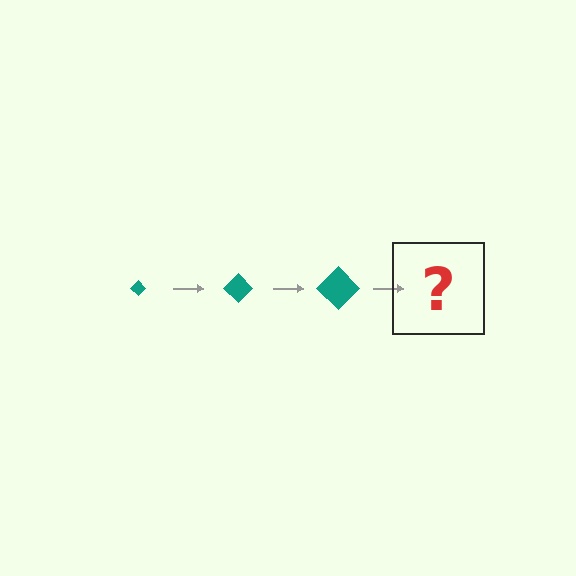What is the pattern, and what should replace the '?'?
The pattern is that the diamond gets progressively larger each step. The '?' should be a teal diamond, larger than the previous one.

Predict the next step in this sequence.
The next step is a teal diamond, larger than the previous one.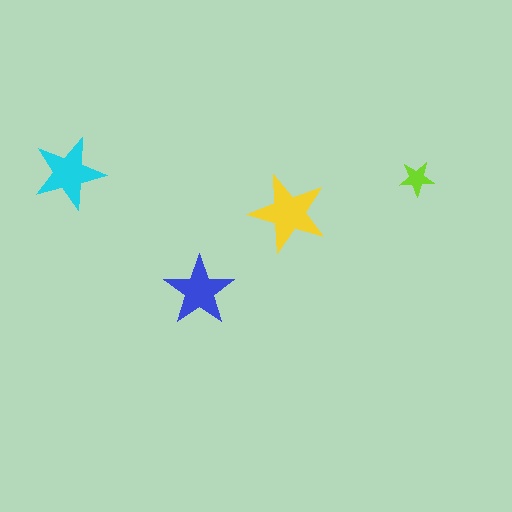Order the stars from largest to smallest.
the yellow one, the cyan one, the blue one, the lime one.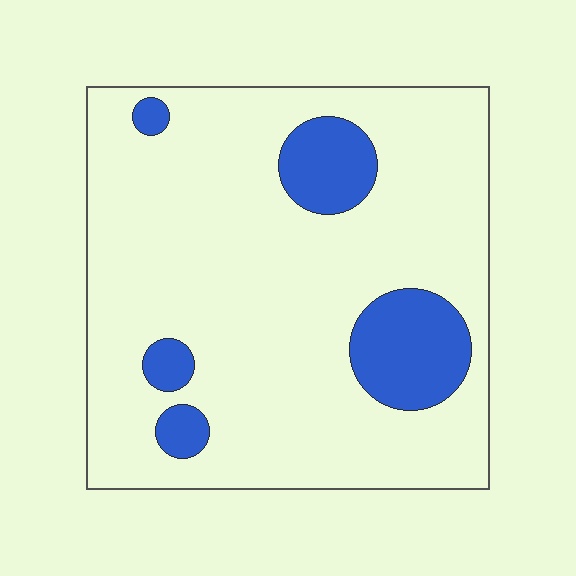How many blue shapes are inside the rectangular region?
5.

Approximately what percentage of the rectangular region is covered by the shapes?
Approximately 15%.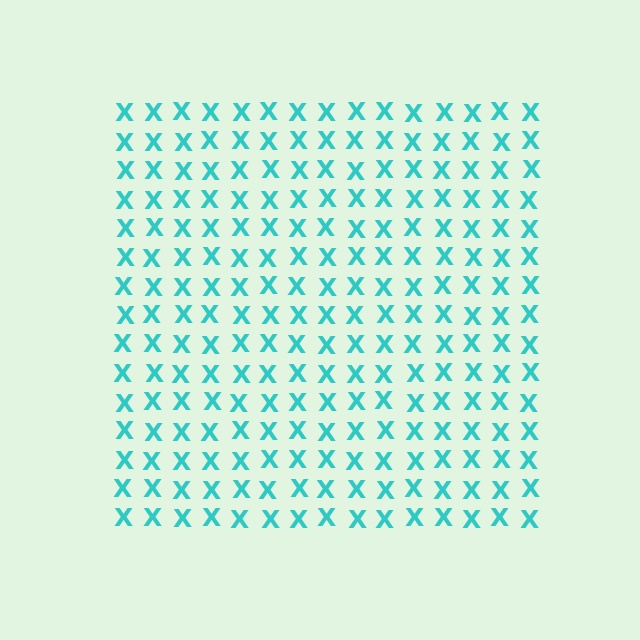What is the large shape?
The large shape is a square.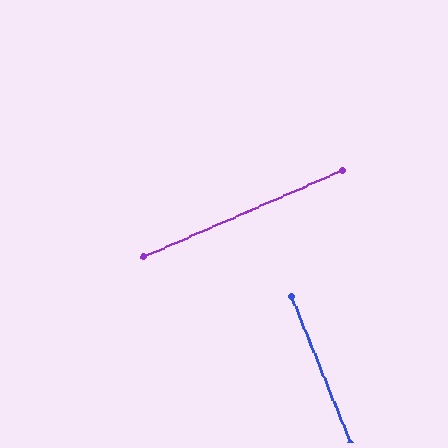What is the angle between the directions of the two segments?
Approximately 89 degrees.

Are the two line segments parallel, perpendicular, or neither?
Perpendicular — they meet at approximately 89°.